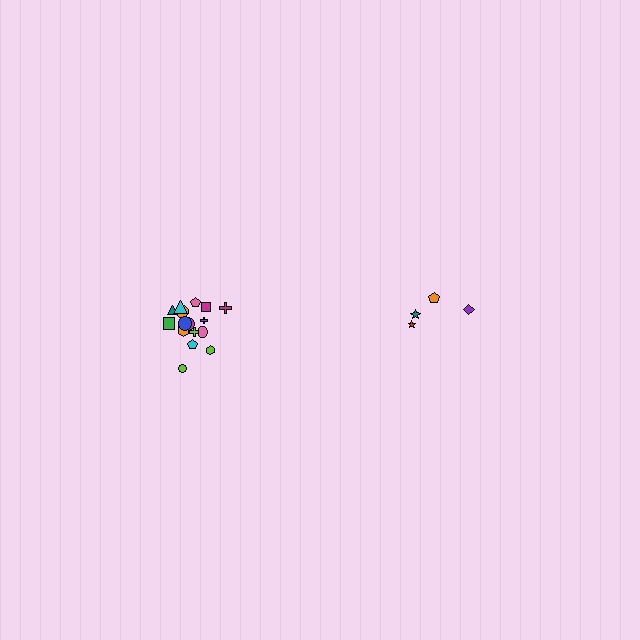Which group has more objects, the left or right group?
The left group.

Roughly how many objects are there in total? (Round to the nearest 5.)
Roughly 20 objects in total.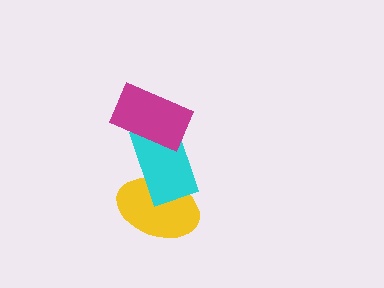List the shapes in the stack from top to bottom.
From top to bottom: the magenta rectangle, the cyan rectangle, the yellow ellipse.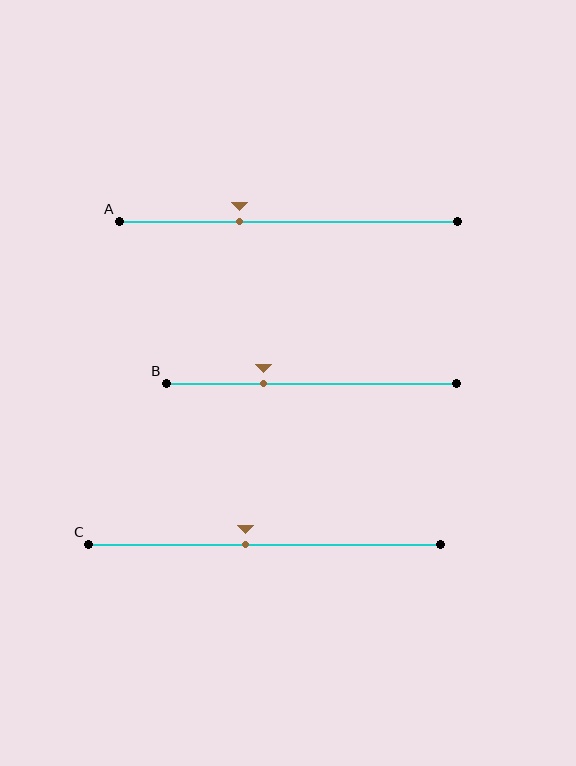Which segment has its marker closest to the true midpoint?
Segment C has its marker closest to the true midpoint.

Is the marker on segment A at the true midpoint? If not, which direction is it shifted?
No, the marker on segment A is shifted to the left by about 15% of the segment length.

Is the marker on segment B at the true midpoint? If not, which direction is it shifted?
No, the marker on segment B is shifted to the left by about 17% of the segment length.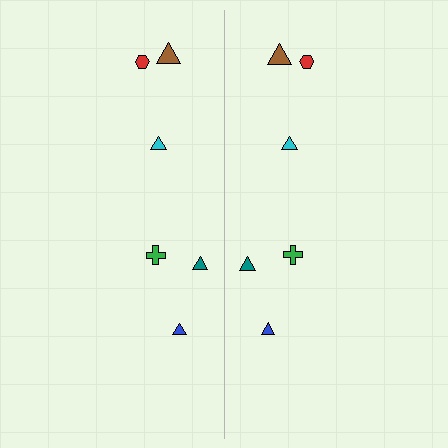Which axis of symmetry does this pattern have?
The pattern has a vertical axis of symmetry running through the center of the image.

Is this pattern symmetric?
Yes, this pattern has bilateral (reflection) symmetry.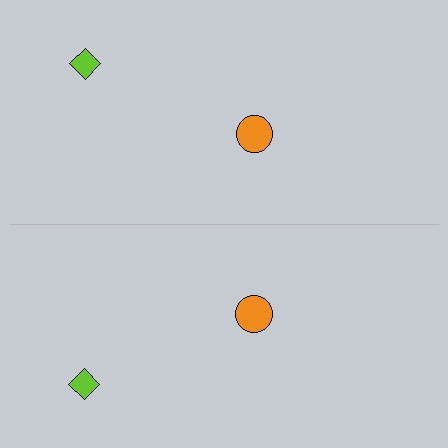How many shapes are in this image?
There are 4 shapes in this image.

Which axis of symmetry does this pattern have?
The pattern has a horizontal axis of symmetry running through the center of the image.